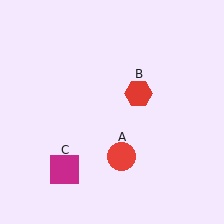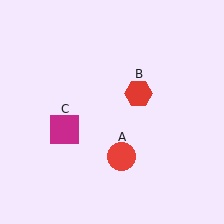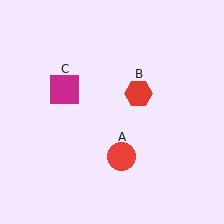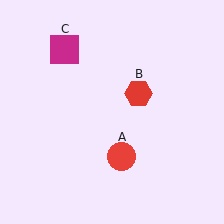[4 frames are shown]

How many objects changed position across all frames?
1 object changed position: magenta square (object C).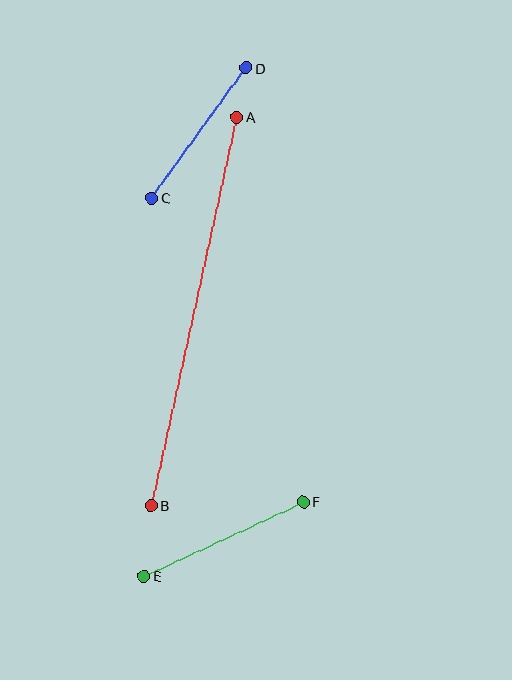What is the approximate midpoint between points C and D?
The midpoint is at approximately (199, 133) pixels.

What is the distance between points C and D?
The distance is approximately 160 pixels.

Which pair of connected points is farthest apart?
Points A and B are farthest apart.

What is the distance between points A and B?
The distance is approximately 397 pixels.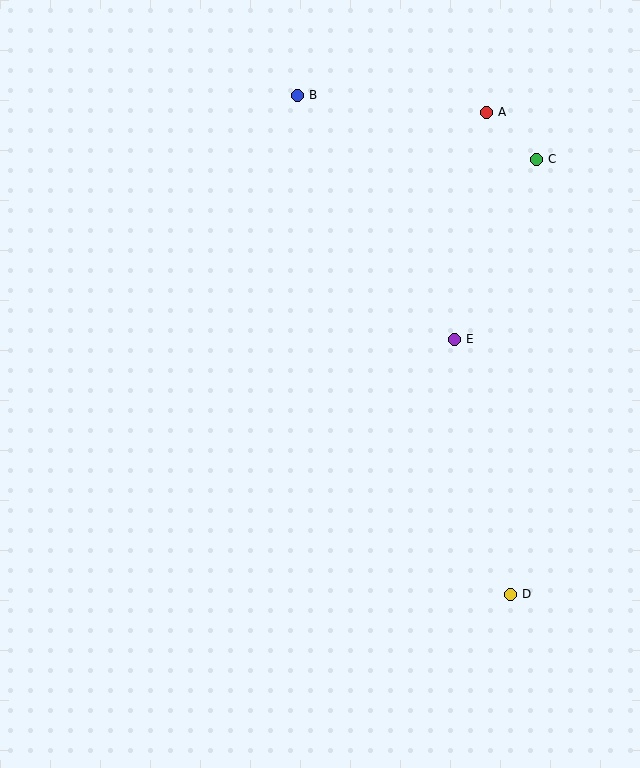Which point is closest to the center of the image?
Point E at (454, 339) is closest to the center.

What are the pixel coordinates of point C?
Point C is at (536, 159).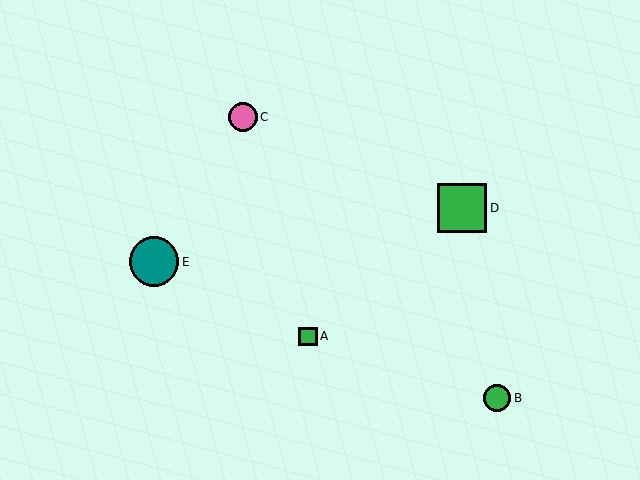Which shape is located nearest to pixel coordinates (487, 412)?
The green circle (labeled B) at (497, 398) is nearest to that location.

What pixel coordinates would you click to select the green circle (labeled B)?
Click at (497, 398) to select the green circle B.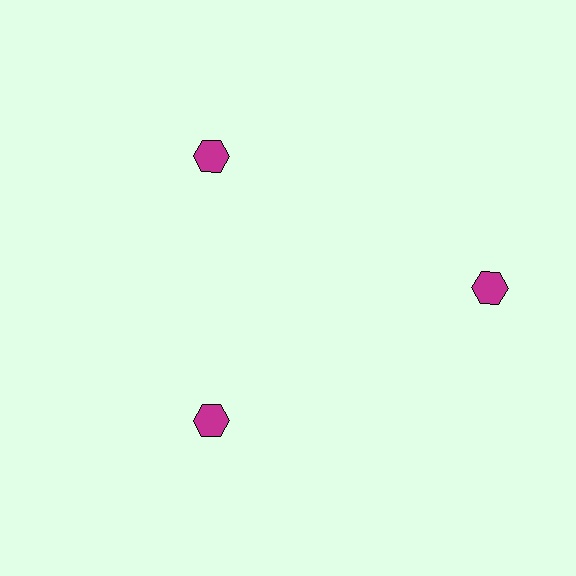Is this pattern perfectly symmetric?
No. The 3 magenta hexagons are arranged in a ring, but one element near the 3 o'clock position is pushed outward from the center, breaking the 3-fold rotational symmetry.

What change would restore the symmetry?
The symmetry would be restored by moving it inward, back onto the ring so that all 3 hexagons sit at equal angles and equal distance from the center.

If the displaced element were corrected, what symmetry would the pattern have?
It would have 3-fold rotational symmetry — the pattern would map onto itself every 120 degrees.